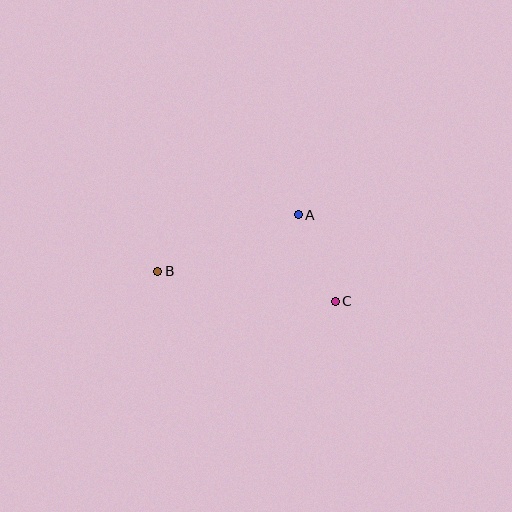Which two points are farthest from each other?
Points B and C are farthest from each other.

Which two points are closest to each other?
Points A and C are closest to each other.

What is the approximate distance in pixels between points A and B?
The distance between A and B is approximately 152 pixels.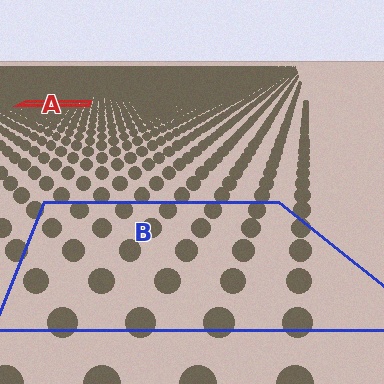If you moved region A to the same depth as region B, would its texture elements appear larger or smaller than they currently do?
They would appear larger. At a closer depth, the same texture elements are projected at a bigger on-screen size.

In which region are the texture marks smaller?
The texture marks are smaller in region A, because it is farther away.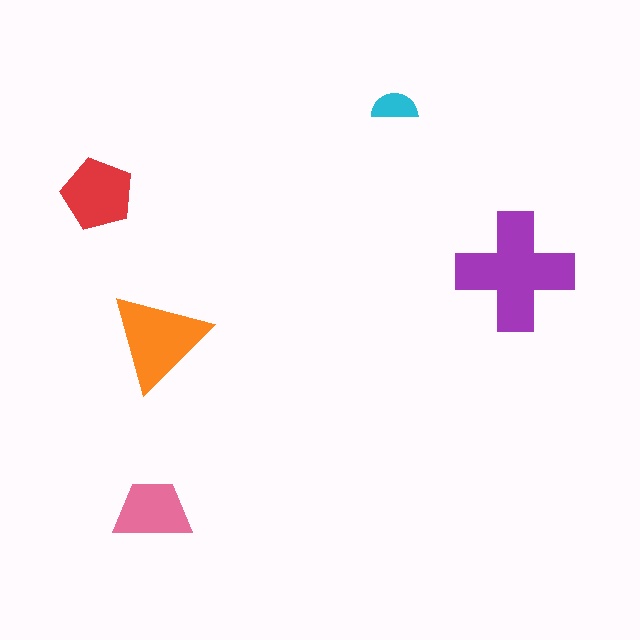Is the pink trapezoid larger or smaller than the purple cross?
Smaller.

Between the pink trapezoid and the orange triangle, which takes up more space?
The orange triangle.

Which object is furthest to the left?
The red pentagon is leftmost.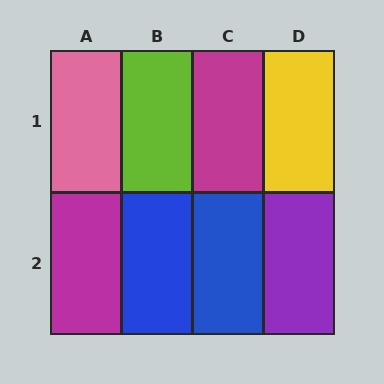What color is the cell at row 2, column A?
Magenta.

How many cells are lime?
1 cell is lime.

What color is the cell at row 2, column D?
Purple.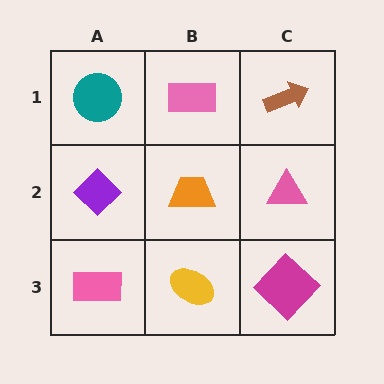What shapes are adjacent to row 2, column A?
A teal circle (row 1, column A), a pink rectangle (row 3, column A), an orange trapezoid (row 2, column B).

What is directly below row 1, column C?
A pink triangle.